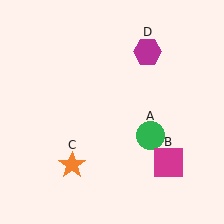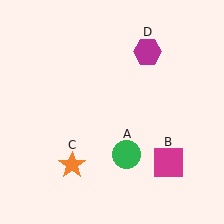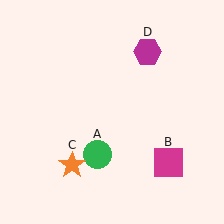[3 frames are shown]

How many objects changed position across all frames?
1 object changed position: green circle (object A).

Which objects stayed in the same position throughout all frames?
Magenta square (object B) and orange star (object C) and magenta hexagon (object D) remained stationary.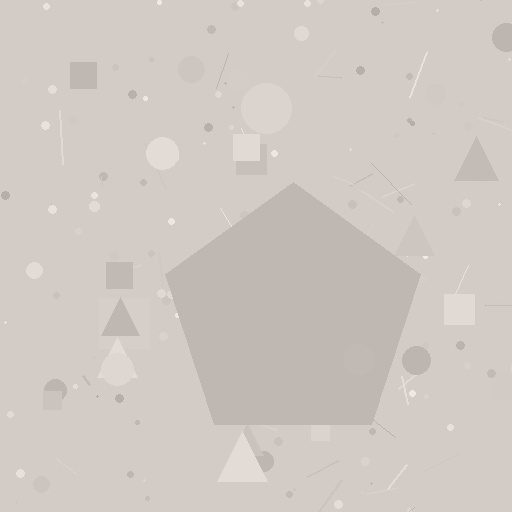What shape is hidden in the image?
A pentagon is hidden in the image.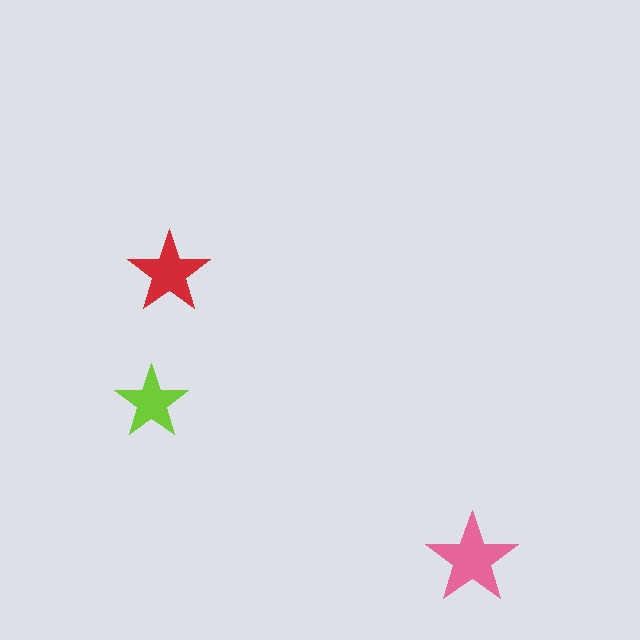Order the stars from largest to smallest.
the pink one, the red one, the lime one.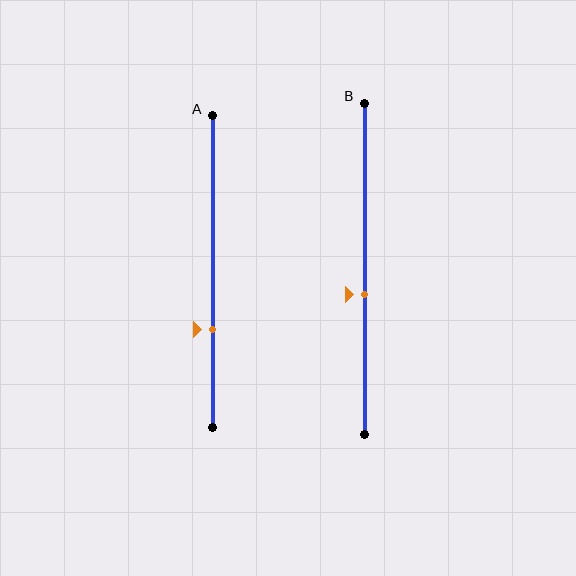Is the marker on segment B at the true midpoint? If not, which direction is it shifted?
No, the marker on segment B is shifted downward by about 8% of the segment length.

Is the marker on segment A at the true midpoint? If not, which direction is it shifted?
No, the marker on segment A is shifted downward by about 18% of the segment length.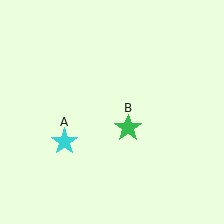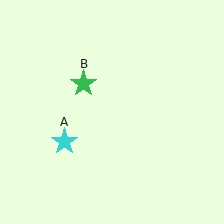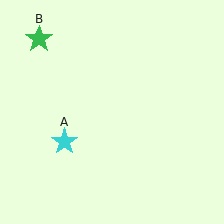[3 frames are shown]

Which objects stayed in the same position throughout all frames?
Cyan star (object A) remained stationary.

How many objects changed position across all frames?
1 object changed position: green star (object B).